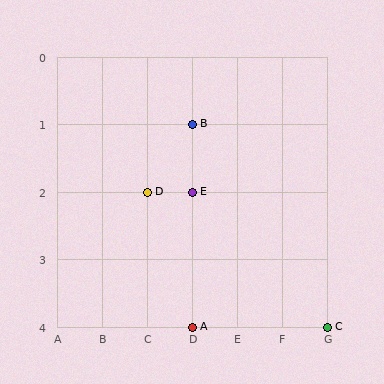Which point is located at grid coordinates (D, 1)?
Point B is at (D, 1).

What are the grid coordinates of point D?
Point D is at grid coordinates (C, 2).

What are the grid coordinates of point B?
Point B is at grid coordinates (D, 1).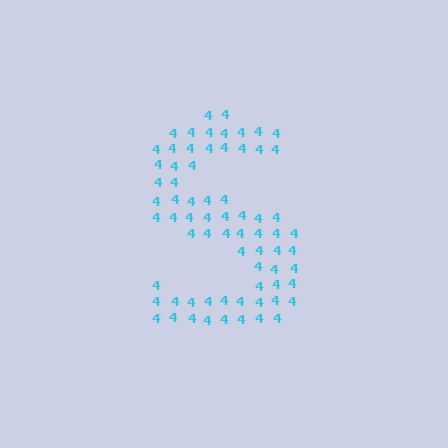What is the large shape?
The large shape is the letter S.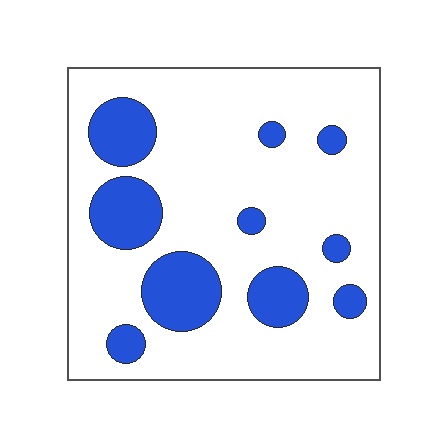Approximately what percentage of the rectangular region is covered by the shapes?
Approximately 20%.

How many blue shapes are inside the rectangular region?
10.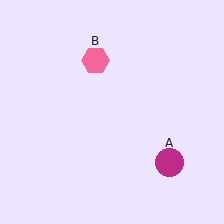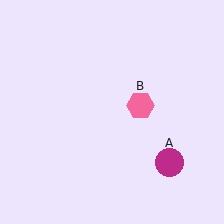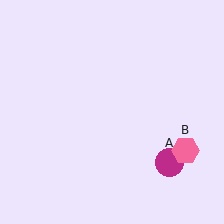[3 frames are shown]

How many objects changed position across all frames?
1 object changed position: pink hexagon (object B).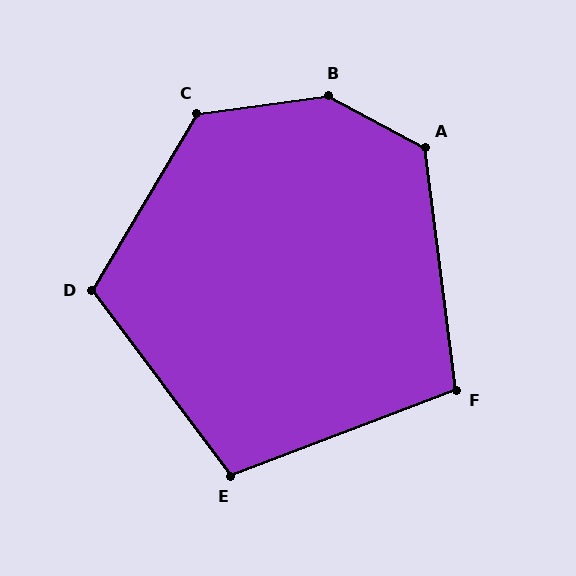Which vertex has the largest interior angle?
B, at approximately 144 degrees.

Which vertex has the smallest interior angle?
F, at approximately 104 degrees.